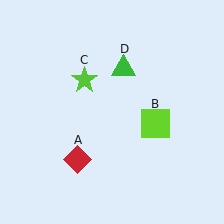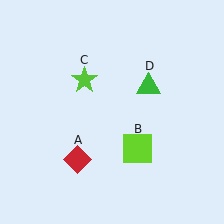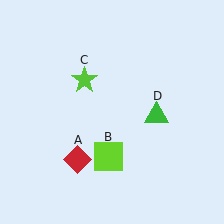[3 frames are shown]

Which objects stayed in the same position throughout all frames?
Red diamond (object A) and lime star (object C) remained stationary.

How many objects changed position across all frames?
2 objects changed position: lime square (object B), green triangle (object D).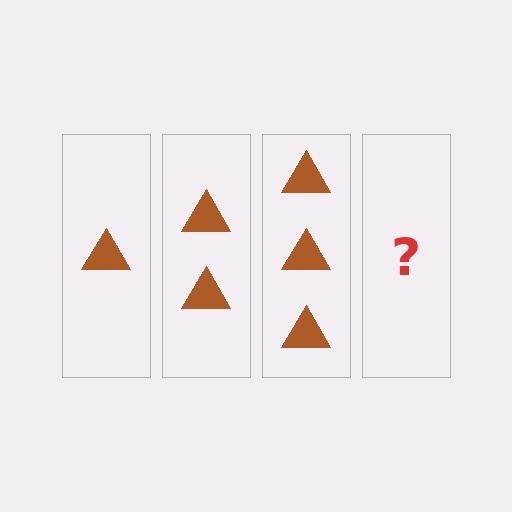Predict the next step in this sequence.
The next step is 4 triangles.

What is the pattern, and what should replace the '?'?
The pattern is that each step adds one more triangle. The '?' should be 4 triangles.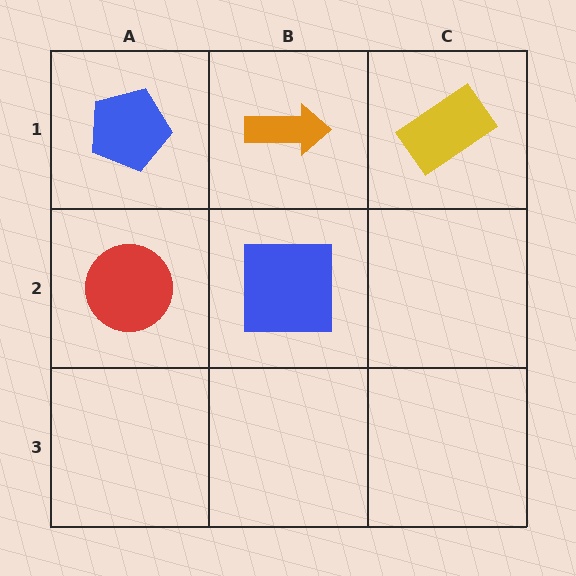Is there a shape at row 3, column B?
No, that cell is empty.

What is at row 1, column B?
An orange arrow.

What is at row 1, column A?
A blue pentagon.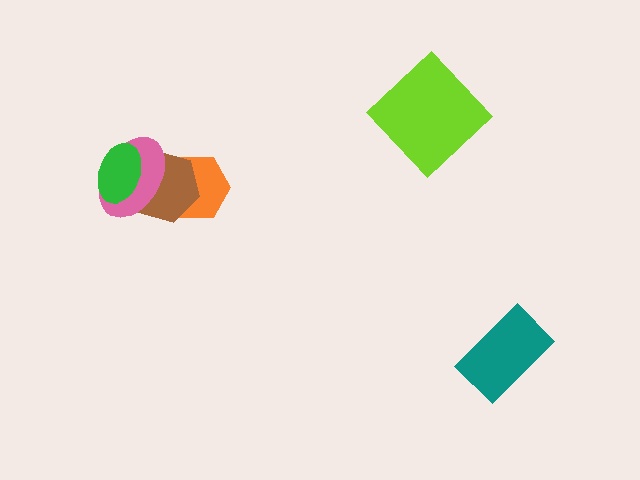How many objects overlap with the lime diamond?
0 objects overlap with the lime diamond.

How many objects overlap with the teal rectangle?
0 objects overlap with the teal rectangle.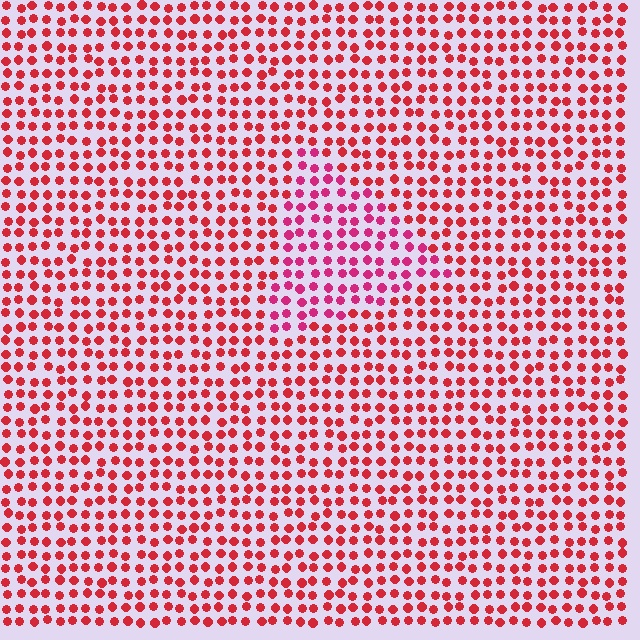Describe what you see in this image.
The image is filled with small red elements in a uniform arrangement. A triangle-shaped region is visible where the elements are tinted to a slightly different hue, forming a subtle color boundary.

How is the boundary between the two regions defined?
The boundary is defined purely by a slight shift in hue (about 25 degrees). Spacing, size, and orientation are identical on both sides.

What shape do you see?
I see a triangle.